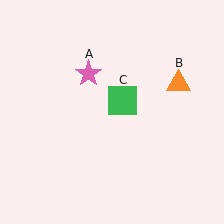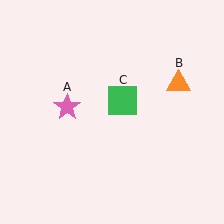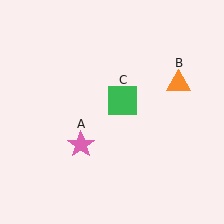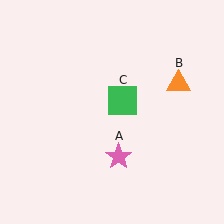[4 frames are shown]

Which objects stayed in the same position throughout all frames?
Orange triangle (object B) and green square (object C) remained stationary.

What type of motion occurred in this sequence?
The pink star (object A) rotated counterclockwise around the center of the scene.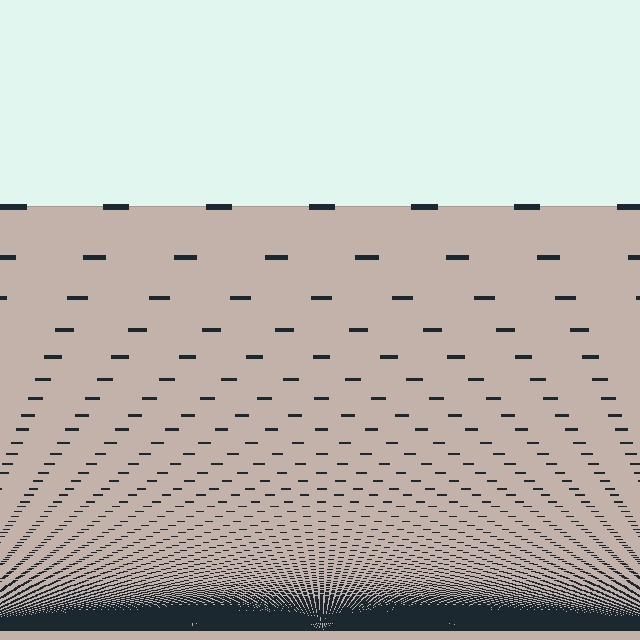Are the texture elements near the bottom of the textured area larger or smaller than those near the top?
Smaller. The gradient is inverted — elements near the bottom are smaller and denser.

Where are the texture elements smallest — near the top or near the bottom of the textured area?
Near the bottom.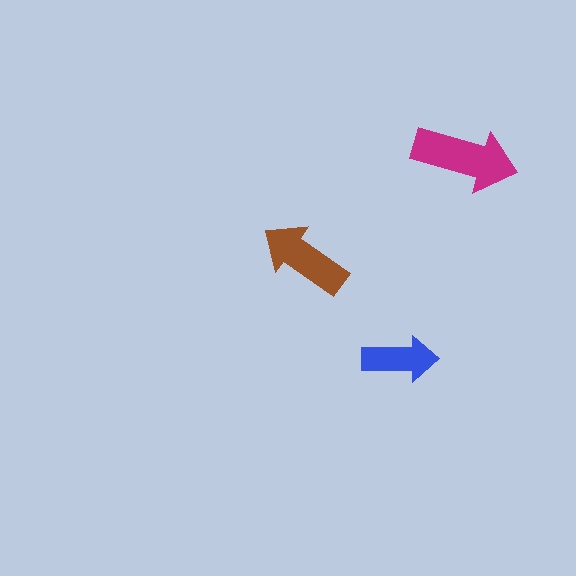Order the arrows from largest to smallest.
the magenta one, the brown one, the blue one.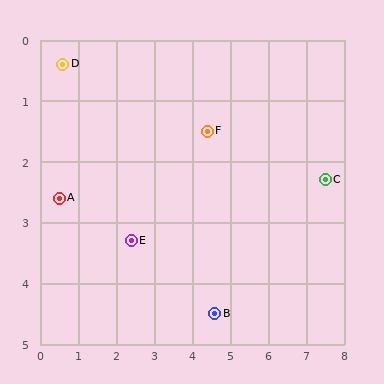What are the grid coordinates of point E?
Point E is at approximately (2.4, 3.3).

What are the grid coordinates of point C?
Point C is at approximately (7.5, 2.3).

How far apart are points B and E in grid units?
Points B and E are about 2.5 grid units apart.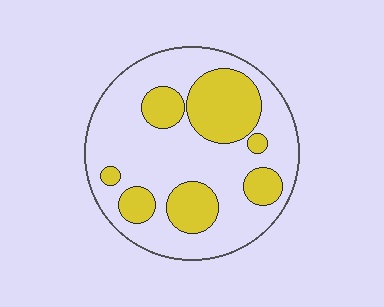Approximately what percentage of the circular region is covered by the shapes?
Approximately 30%.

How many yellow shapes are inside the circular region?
7.